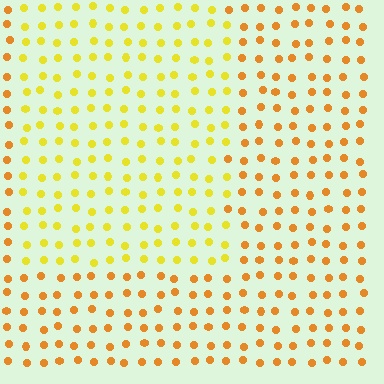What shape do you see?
I see a rectangle.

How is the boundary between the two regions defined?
The boundary is defined purely by a slight shift in hue (about 28 degrees). Spacing, size, and orientation are identical on both sides.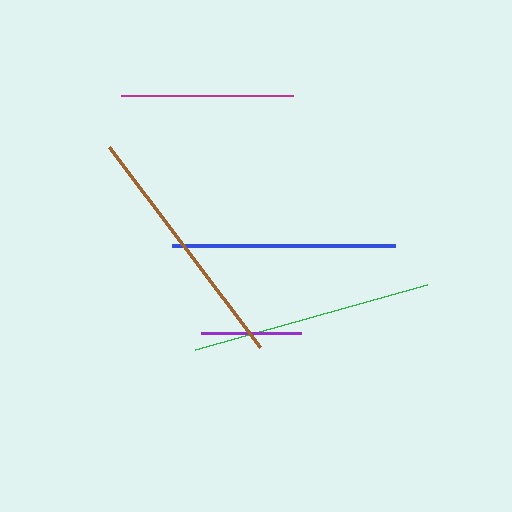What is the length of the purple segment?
The purple segment is approximately 100 pixels long.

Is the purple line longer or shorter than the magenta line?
The magenta line is longer than the purple line.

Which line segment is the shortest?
The purple line is the shortest at approximately 100 pixels.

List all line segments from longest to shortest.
From longest to shortest: brown, green, blue, magenta, purple.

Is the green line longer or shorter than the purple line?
The green line is longer than the purple line.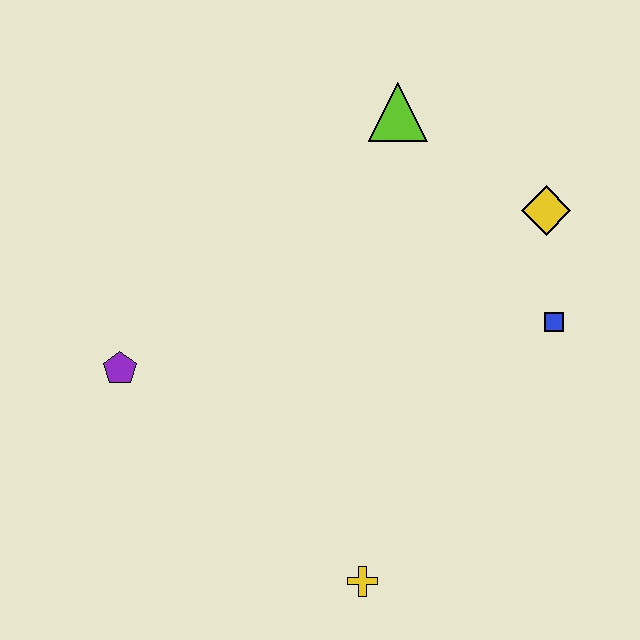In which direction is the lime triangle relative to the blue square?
The lime triangle is above the blue square.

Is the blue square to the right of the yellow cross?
Yes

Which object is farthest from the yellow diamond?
The purple pentagon is farthest from the yellow diamond.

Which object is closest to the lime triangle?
The yellow diamond is closest to the lime triangle.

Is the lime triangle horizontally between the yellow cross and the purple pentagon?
No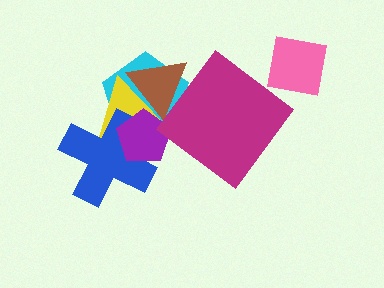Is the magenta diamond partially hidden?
No, no other shape covers it.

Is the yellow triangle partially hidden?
Yes, it is partially covered by another shape.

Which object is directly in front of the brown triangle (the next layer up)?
The purple pentagon is directly in front of the brown triangle.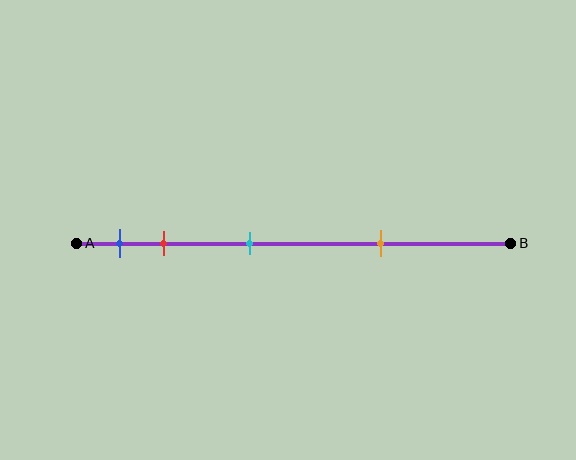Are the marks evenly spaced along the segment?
No, the marks are not evenly spaced.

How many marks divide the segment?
There are 4 marks dividing the segment.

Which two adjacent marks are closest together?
The blue and red marks are the closest adjacent pair.